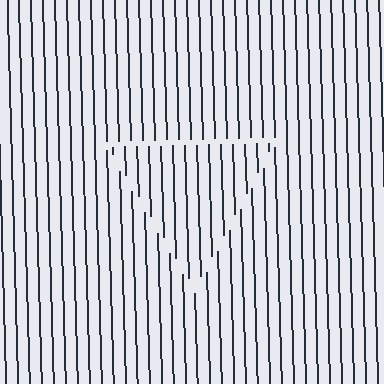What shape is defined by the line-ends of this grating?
An illusory triangle. The interior of the shape contains the same grating, shifted by half a period — the contour is defined by the phase discontinuity where line-ends from the inner and outer gratings abut.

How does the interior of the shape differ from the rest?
The interior of the shape contains the same grating, shifted by half a period — the contour is defined by the phase discontinuity where line-ends from the inner and outer gratings abut.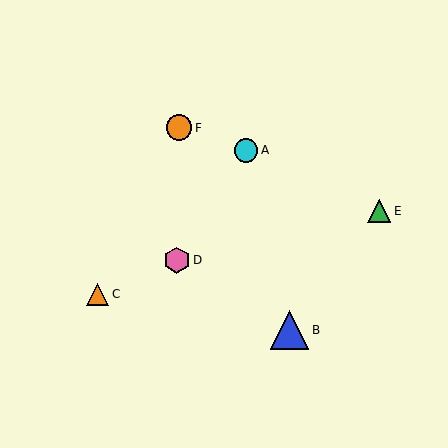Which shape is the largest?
The blue triangle (labeled B) is the largest.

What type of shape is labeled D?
Shape D is a pink hexagon.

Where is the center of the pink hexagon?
The center of the pink hexagon is at (177, 260).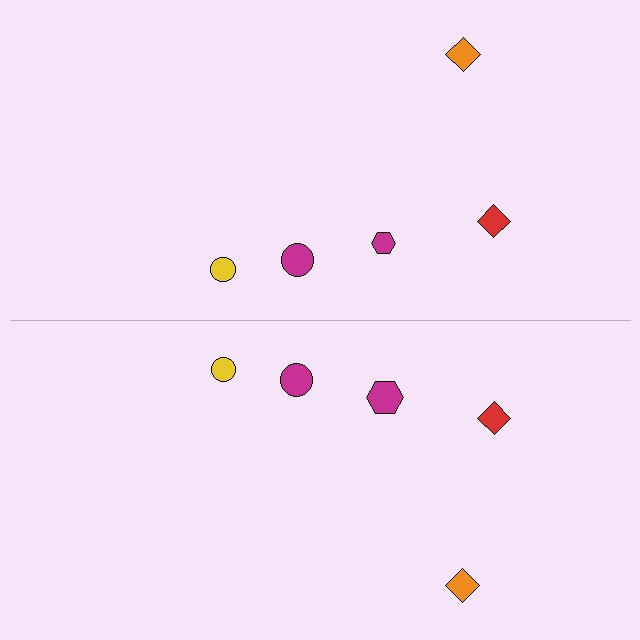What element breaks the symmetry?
The magenta hexagon on the bottom side has a different size than its mirror counterpart.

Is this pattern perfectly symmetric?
No, the pattern is not perfectly symmetric. The magenta hexagon on the bottom side has a different size than its mirror counterpart.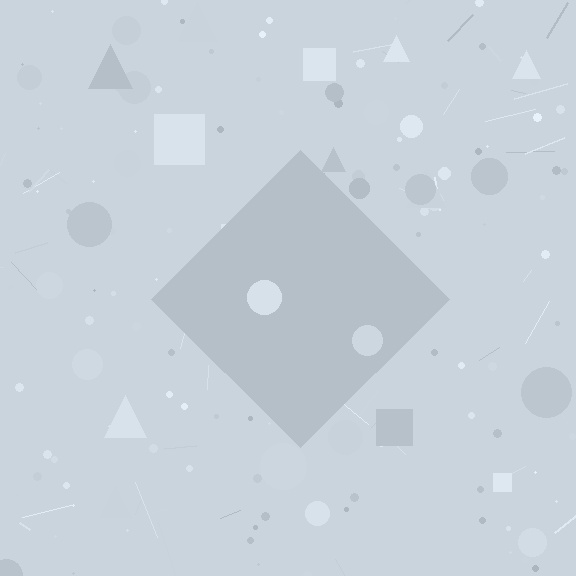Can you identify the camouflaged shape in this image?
The camouflaged shape is a diamond.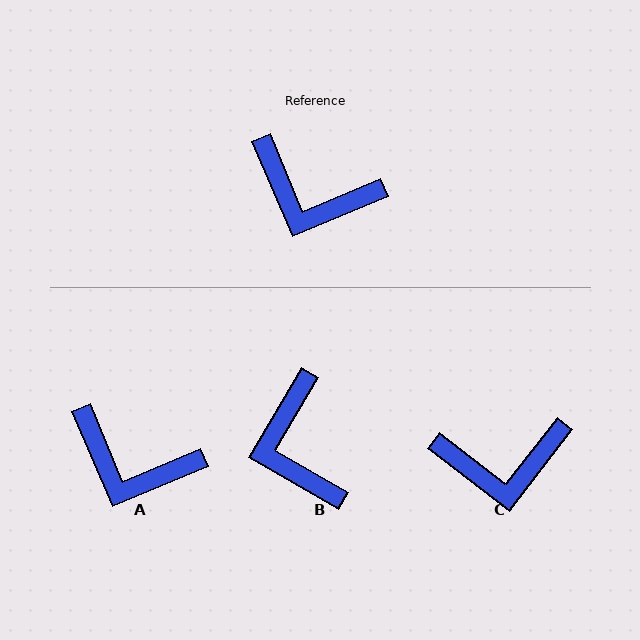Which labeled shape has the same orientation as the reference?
A.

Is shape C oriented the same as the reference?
No, it is off by about 29 degrees.